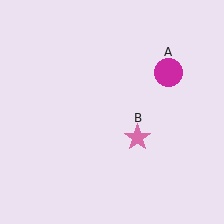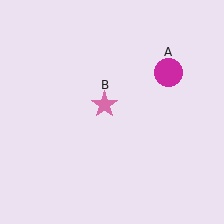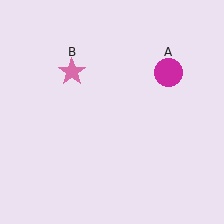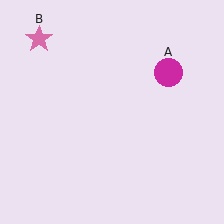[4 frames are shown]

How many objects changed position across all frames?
1 object changed position: pink star (object B).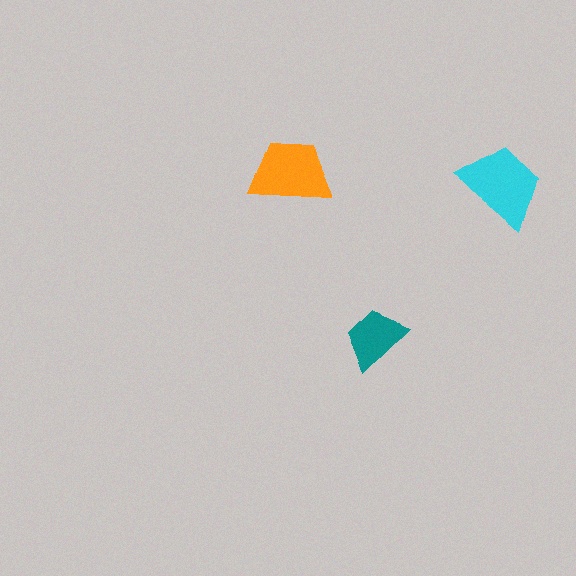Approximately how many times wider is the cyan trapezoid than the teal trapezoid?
About 1.5 times wider.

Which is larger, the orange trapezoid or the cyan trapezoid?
The cyan one.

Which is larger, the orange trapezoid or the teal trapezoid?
The orange one.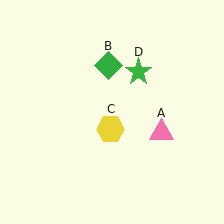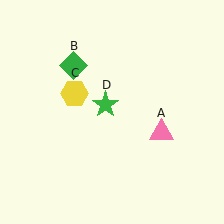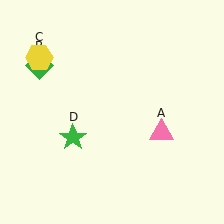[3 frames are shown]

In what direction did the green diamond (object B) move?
The green diamond (object B) moved left.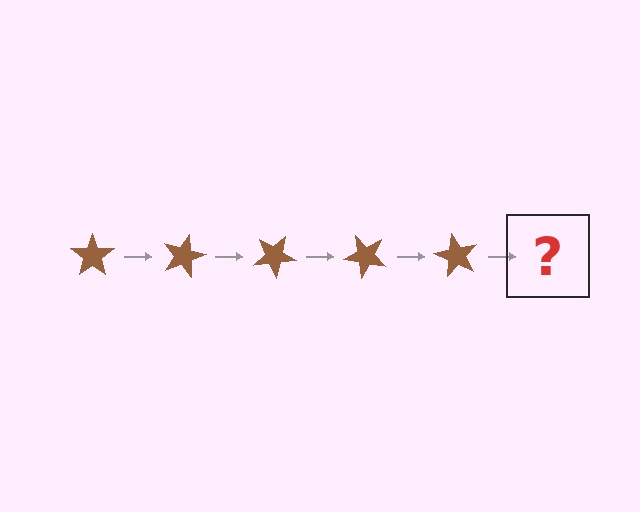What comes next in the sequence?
The next element should be a brown star rotated 75 degrees.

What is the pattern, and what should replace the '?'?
The pattern is that the star rotates 15 degrees each step. The '?' should be a brown star rotated 75 degrees.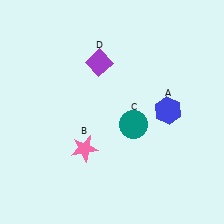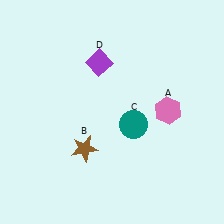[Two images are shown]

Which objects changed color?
A changed from blue to pink. B changed from pink to brown.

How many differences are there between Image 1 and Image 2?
There are 2 differences between the two images.